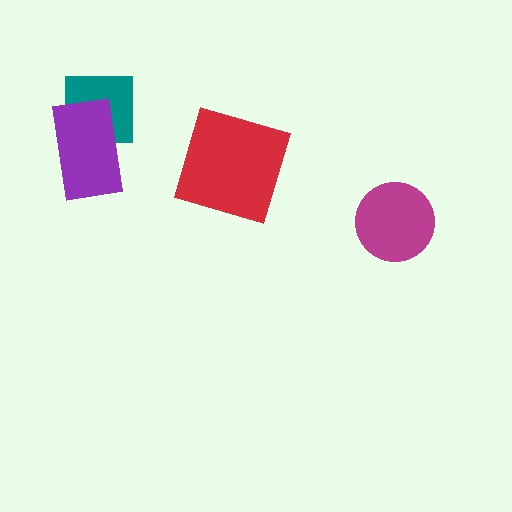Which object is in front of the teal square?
The purple rectangle is in front of the teal square.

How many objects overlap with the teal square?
1 object overlaps with the teal square.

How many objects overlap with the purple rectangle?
1 object overlaps with the purple rectangle.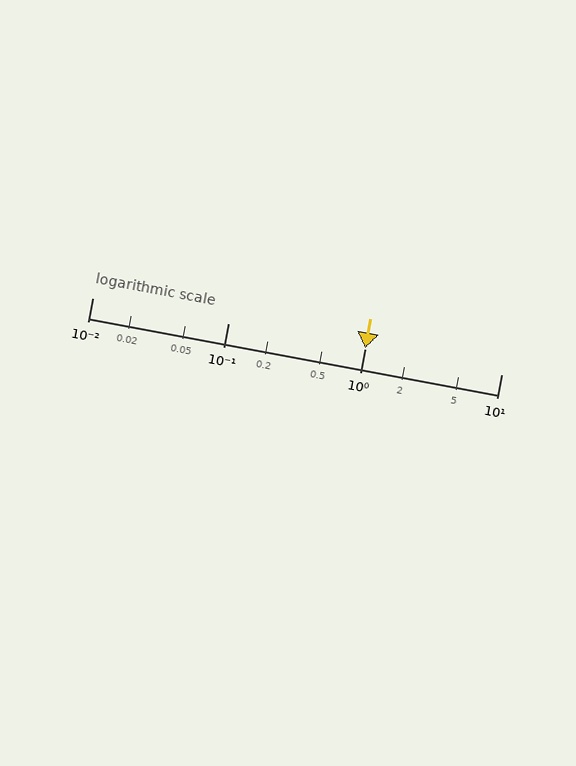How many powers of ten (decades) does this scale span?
The scale spans 3 decades, from 0.01 to 10.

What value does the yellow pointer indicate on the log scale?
The pointer indicates approximately 1.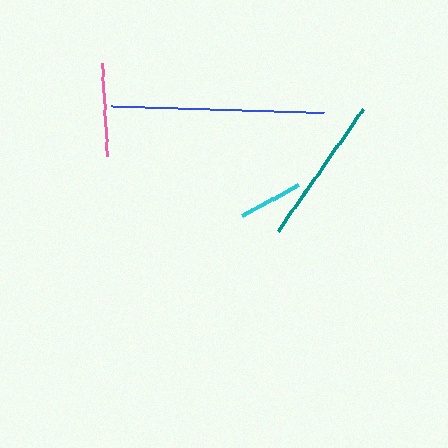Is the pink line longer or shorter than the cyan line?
The pink line is longer than the cyan line.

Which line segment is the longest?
The blue line is the longest at approximately 214 pixels.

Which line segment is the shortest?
The cyan line is the shortest at approximately 64 pixels.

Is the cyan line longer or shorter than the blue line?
The blue line is longer than the cyan line.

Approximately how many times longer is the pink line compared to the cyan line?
The pink line is approximately 1.5 times the length of the cyan line.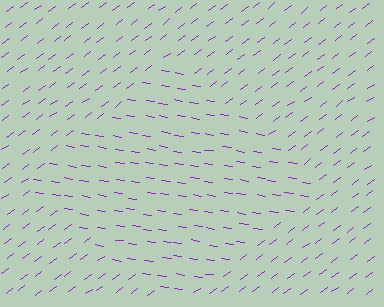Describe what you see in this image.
The image is filled with small purple line segments. A diamond region in the image has lines oriented differently from the surrounding lines, creating a visible texture boundary.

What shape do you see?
I see a diamond.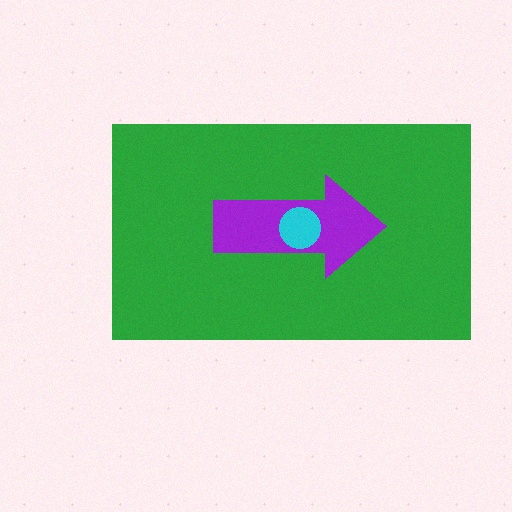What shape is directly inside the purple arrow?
The cyan circle.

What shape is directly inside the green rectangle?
The purple arrow.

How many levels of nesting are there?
3.